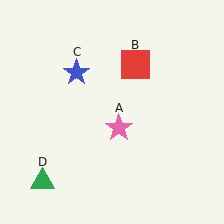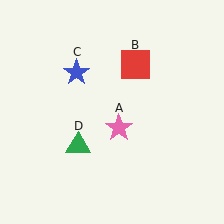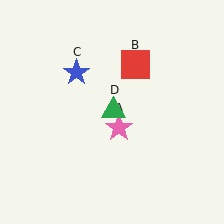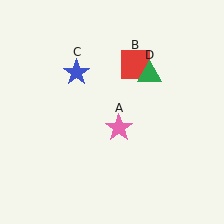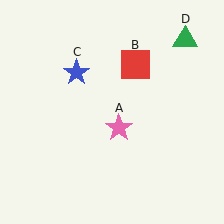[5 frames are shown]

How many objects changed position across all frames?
1 object changed position: green triangle (object D).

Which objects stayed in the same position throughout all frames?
Pink star (object A) and red square (object B) and blue star (object C) remained stationary.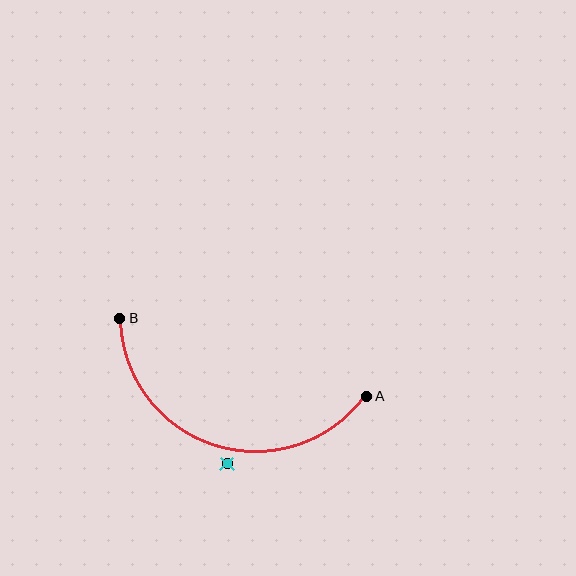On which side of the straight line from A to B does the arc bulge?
The arc bulges below the straight line connecting A and B.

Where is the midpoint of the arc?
The arc midpoint is the point on the curve farthest from the straight line joining A and B. It sits below that line.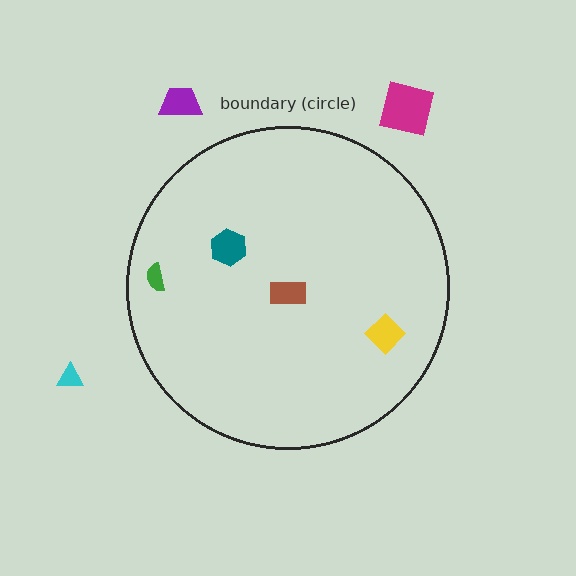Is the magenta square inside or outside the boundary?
Outside.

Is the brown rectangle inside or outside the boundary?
Inside.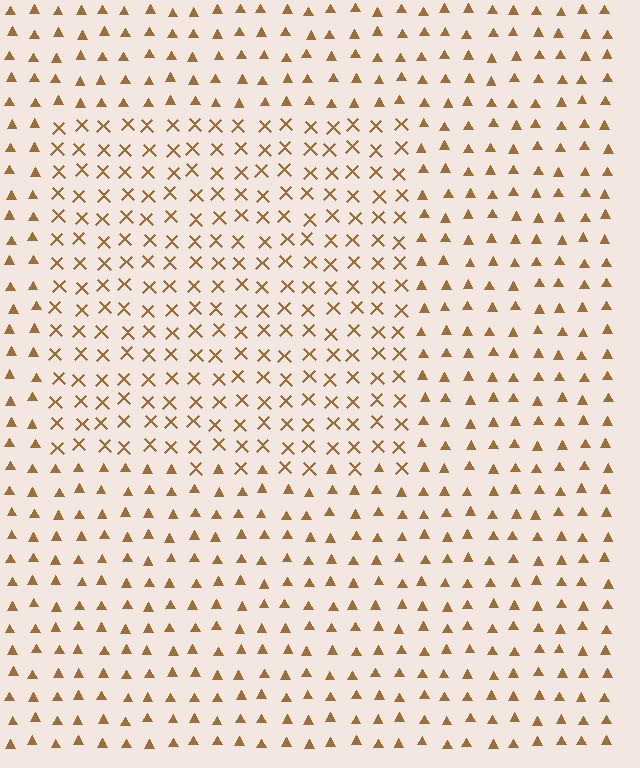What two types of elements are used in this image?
The image uses X marks inside the rectangle region and triangles outside it.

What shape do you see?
I see a rectangle.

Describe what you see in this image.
The image is filled with small brown elements arranged in a uniform grid. A rectangle-shaped region contains X marks, while the surrounding area contains triangles. The boundary is defined purely by the change in element shape.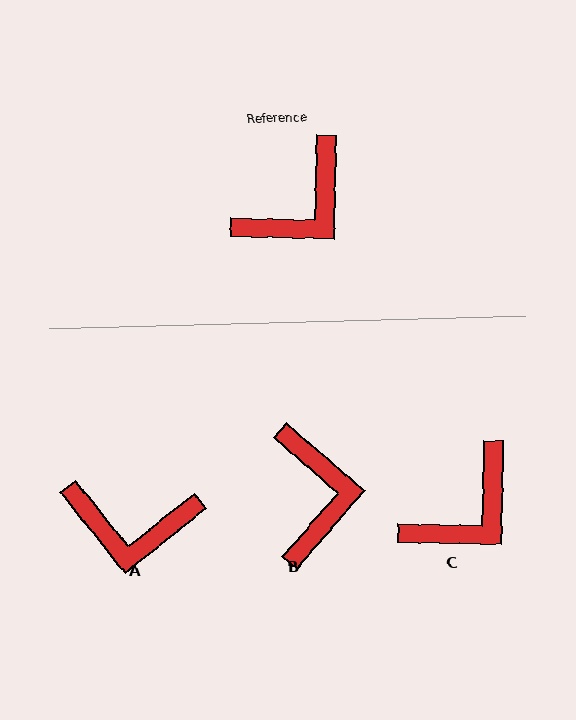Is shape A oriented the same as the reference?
No, it is off by about 50 degrees.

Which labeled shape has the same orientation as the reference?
C.